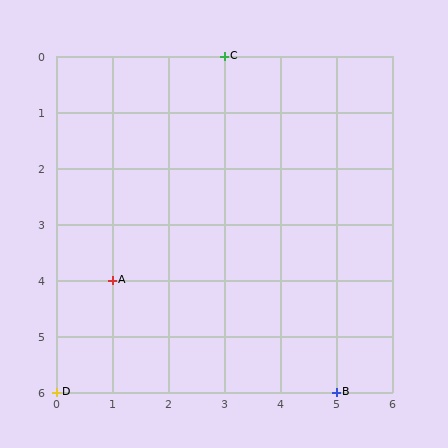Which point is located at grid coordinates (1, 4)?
Point A is at (1, 4).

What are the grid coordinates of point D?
Point D is at grid coordinates (0, 6).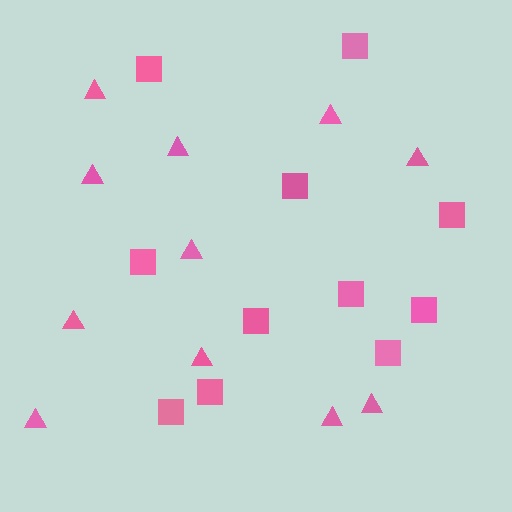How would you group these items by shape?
There are 2 groups: one group of triangles (11) and one group of squares (11).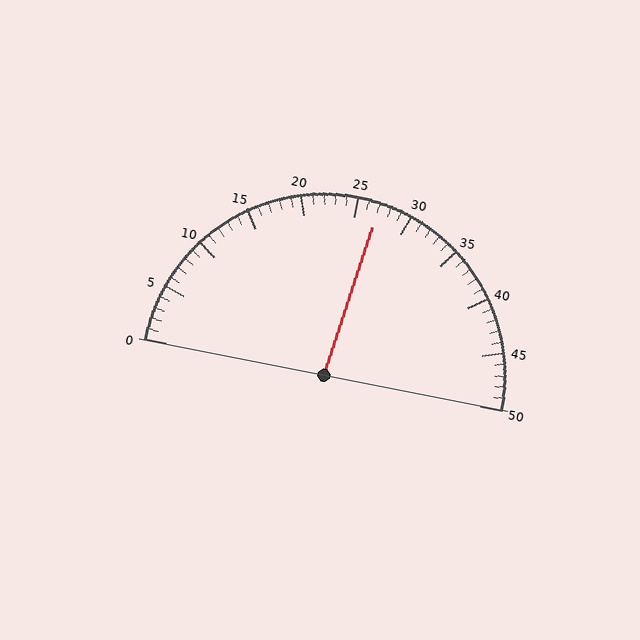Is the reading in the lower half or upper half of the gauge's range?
The reading is in the upper half of the range (0 to 50).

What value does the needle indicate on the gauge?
The needle indicates approximately 27.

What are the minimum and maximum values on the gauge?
The gauge ranges from 0 to 50.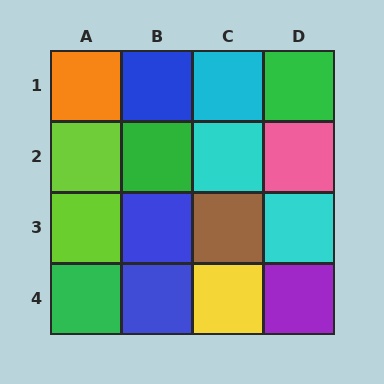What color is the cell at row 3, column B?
Blue.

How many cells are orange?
1 cell is orange.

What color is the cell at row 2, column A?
Lime.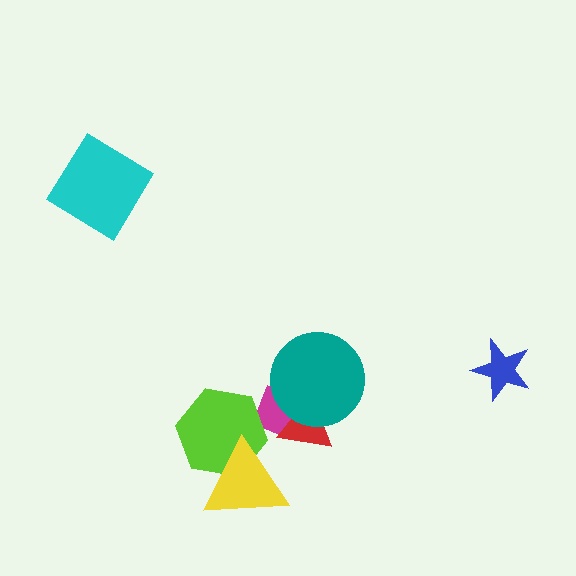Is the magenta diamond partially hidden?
Yes, it is partially covered by another shape.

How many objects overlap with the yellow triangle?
1 object overlaps with the yellow triangle.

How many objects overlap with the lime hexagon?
2 objects overlap with the lime hexagon.